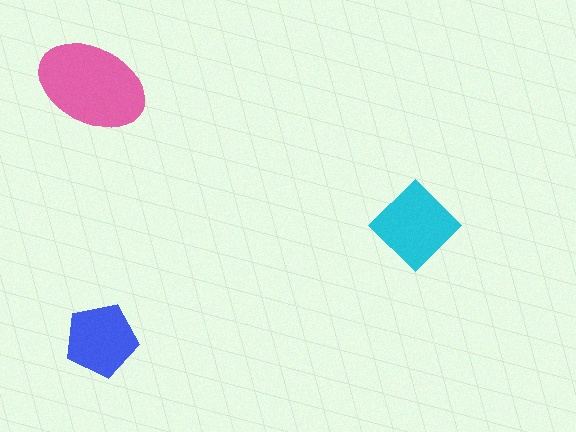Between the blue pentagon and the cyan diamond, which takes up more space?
The cyan diamond.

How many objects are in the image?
There are 3 objects in the image.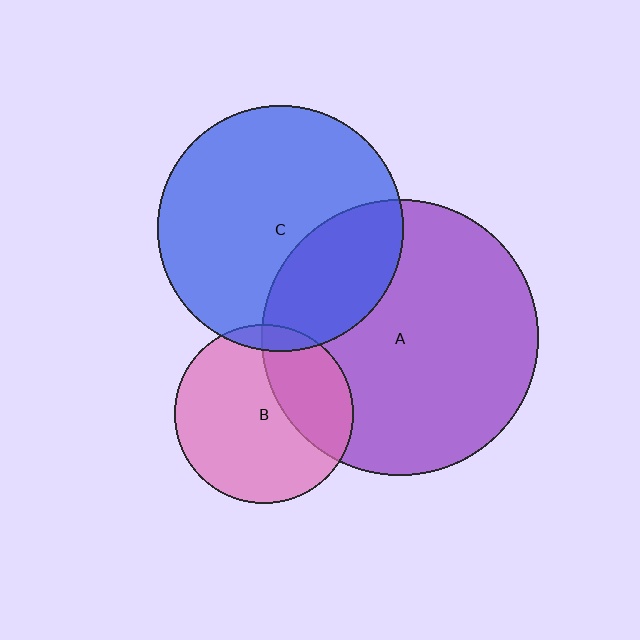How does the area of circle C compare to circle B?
Approximately 1.9 times.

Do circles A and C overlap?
Yes.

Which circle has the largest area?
Circle A (purple).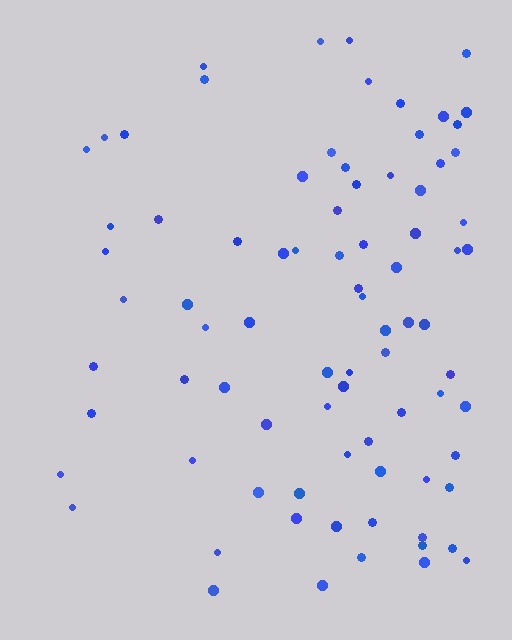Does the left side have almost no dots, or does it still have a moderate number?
Still a moderate number, just noticeably fewer than the right.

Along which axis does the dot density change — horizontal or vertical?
Horizontal.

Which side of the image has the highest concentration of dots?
The right.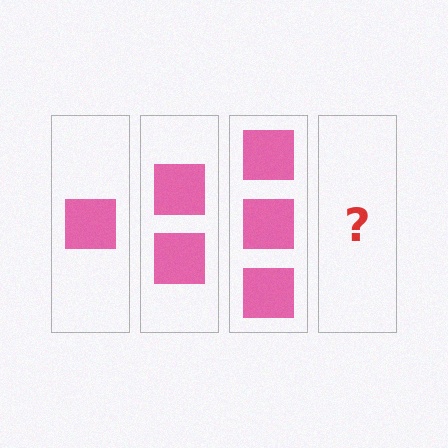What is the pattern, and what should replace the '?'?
The pattern is that each step adds one more square. The '?' should be 4 squares.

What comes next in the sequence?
The next element should be 4 squares.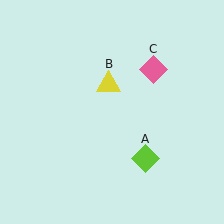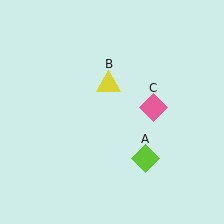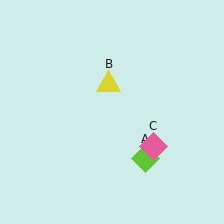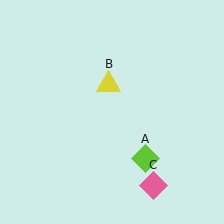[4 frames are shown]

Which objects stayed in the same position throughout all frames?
Lime diamond (object A) and yellow triangle (object B) remained stationary.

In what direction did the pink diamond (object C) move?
The pink diamond (object C) moved down.